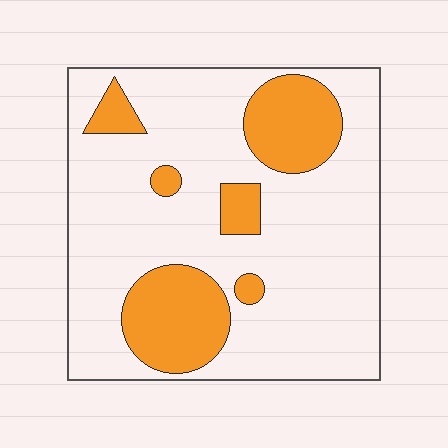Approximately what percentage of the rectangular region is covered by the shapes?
Approximately 25%.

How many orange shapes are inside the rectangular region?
6.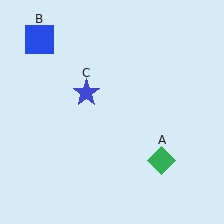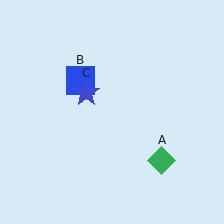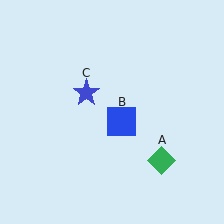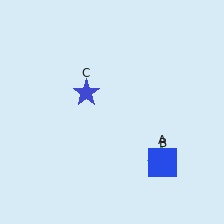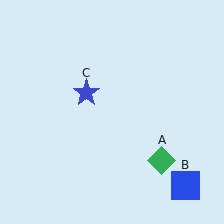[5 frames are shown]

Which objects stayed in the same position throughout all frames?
Green diamond (object A) and blue star (object C) remained stationary.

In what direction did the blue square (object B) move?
The blue square (object B) moved down and to the right.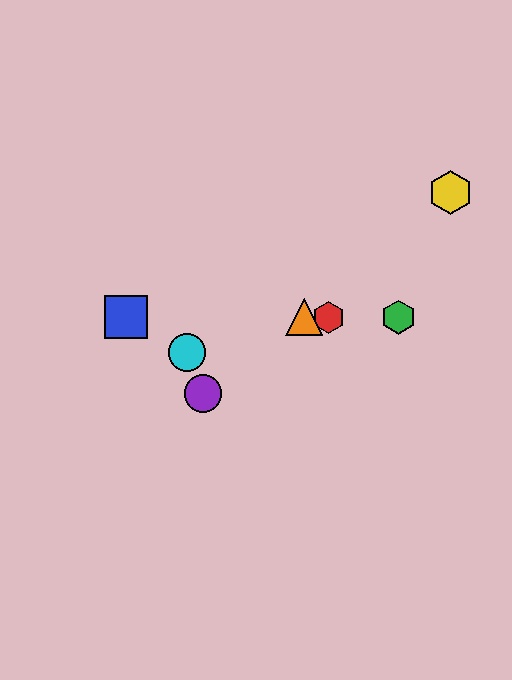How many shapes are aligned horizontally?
4 shapes (the red hexagon, the blue square, the green hexagon, the orange triangle) are aligned horizontally.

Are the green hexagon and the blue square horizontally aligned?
Yes, both are at y≈317.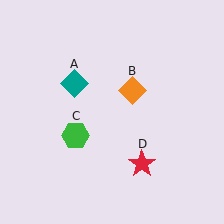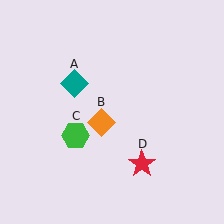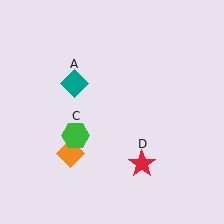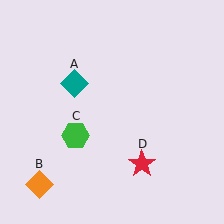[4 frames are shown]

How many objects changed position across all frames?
1 object changed position: orange diamond (object B).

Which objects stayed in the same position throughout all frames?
Teal diamond (object A) and green hexagon (object C) and red star (object D) remained stationary.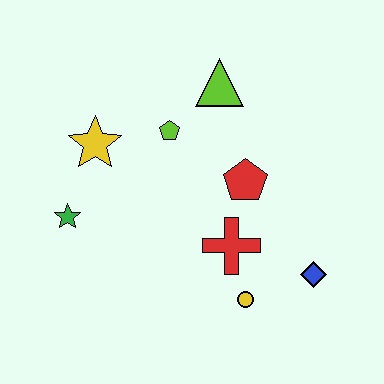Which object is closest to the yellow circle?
The red cross is closest to the yellow circle.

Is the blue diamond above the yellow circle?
Yes